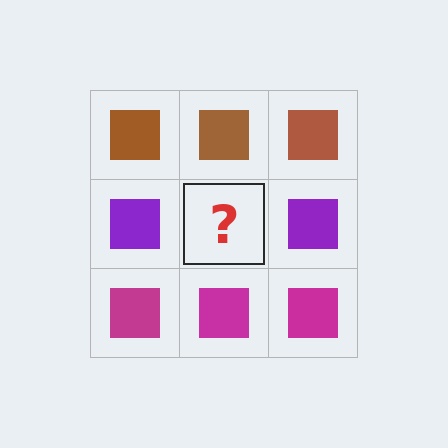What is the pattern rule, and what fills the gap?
The rule is that each row has a consistent color. The gap should be filled with a purple square.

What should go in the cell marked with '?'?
The missing cell should contain a purple square.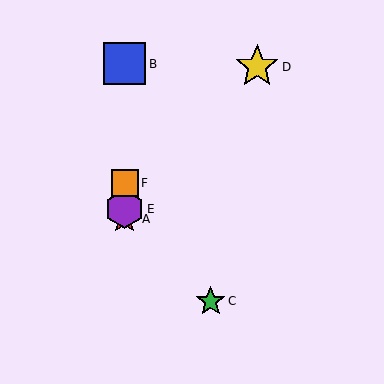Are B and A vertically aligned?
Yes, both are at x≈125.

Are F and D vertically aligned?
No, F is at x≈125 and D is at x≈257.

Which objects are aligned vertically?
Objects A, B, E, F are aligned vertically.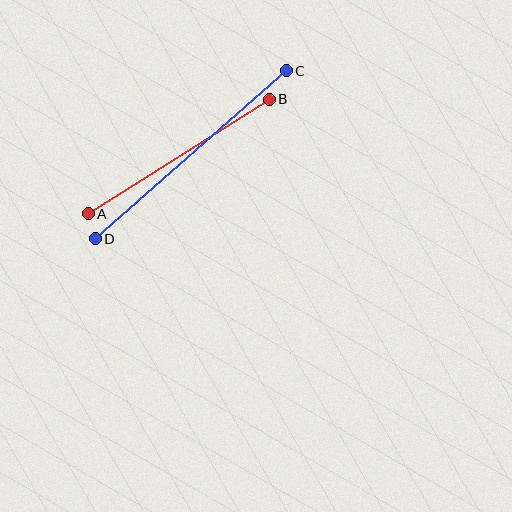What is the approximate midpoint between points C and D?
The midpoint is at approximately (191, 155) pixels.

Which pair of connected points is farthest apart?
Points C and D are farthest apart.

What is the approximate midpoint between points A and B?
The midpoint is at approximately (179, 157) pixels.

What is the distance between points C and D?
The distance is approximately 254 pixels.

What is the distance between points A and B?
The distance is approximately 214 pixels.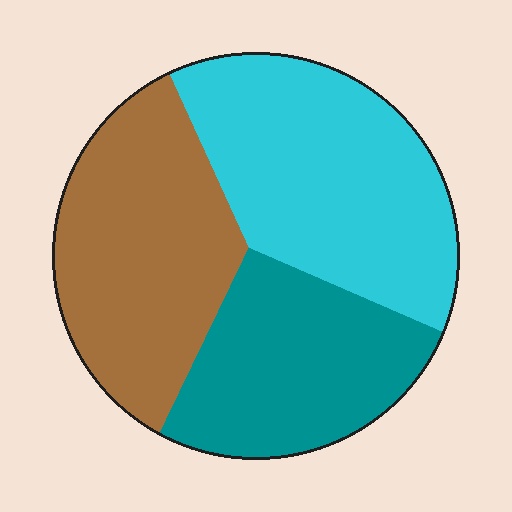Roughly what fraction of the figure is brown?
Brown takes up between a quarter and a half of the figure.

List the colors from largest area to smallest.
From largest to smallest: cyan, brown, teal.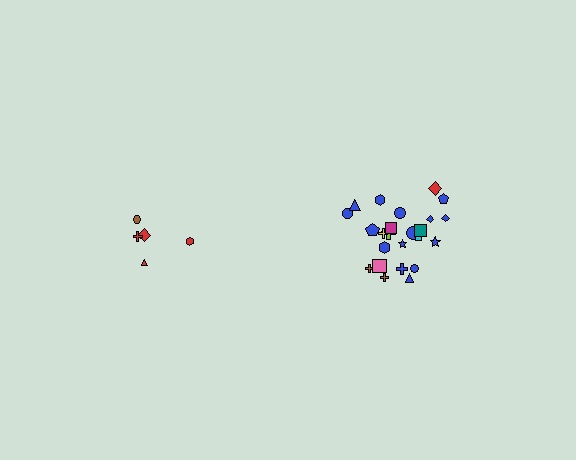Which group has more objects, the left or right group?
The right group.